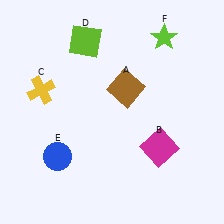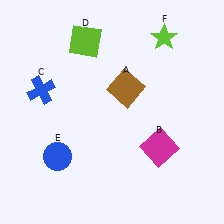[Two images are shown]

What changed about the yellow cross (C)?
In Image 1, C is yellow. In Image 2, it changed to blue.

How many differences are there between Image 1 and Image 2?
There is 1 difference between the two images.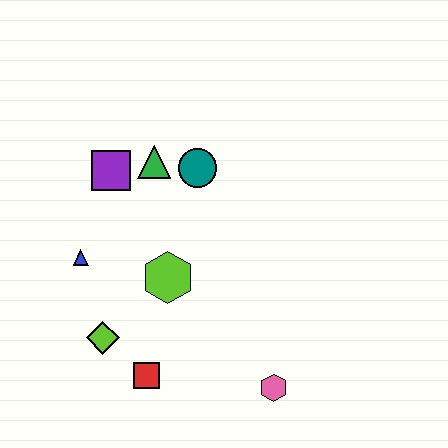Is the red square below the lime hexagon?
Yes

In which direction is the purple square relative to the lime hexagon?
The purple square is above the lime hexagon.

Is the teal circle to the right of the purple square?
Yes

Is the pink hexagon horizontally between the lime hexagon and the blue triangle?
No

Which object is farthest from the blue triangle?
The pink hexagon is farthest from the blue triangle.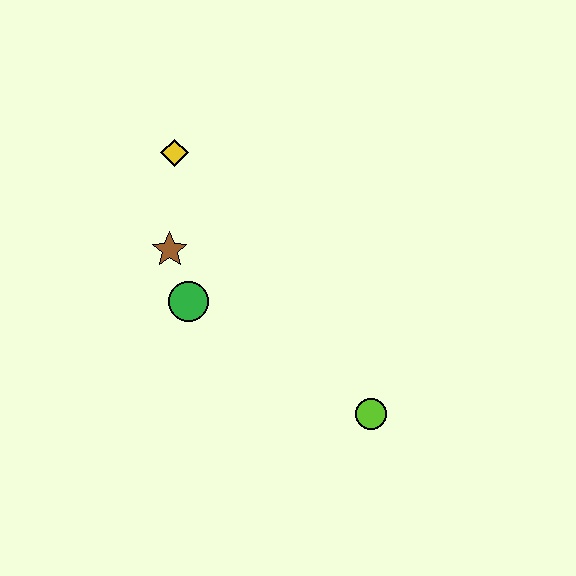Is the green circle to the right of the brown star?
Yes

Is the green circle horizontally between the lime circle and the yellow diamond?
Yes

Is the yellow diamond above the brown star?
Yes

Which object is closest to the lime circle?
The green circle is closest to the lime circle.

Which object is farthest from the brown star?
The lime circle is farthest from the brown star.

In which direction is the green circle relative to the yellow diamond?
The green circle is below the yellow diamond.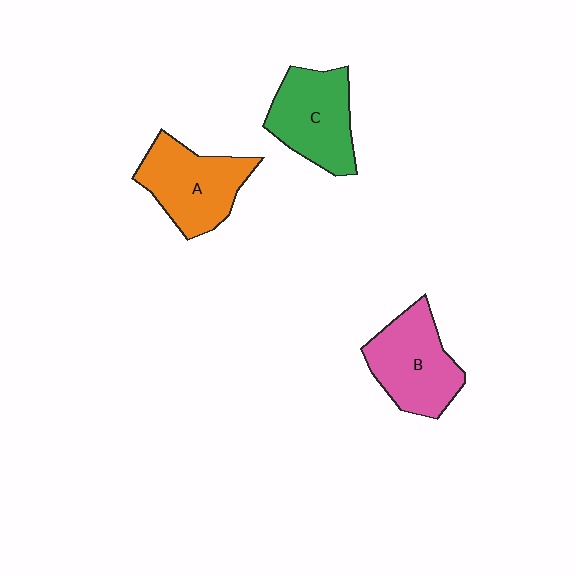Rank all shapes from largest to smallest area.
From largest to smallest: B (pink), A (orange), C (green).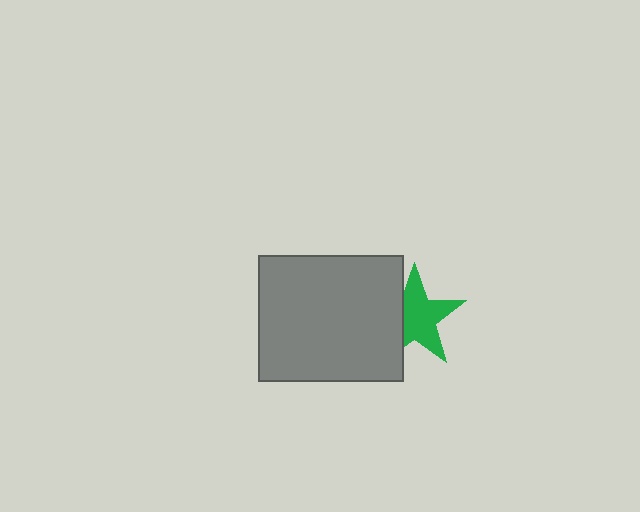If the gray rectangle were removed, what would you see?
You would see the complete green star.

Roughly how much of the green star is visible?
Most of it is visible (roughly 70%).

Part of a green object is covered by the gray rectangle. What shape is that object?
It is a star.